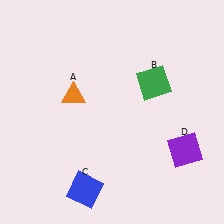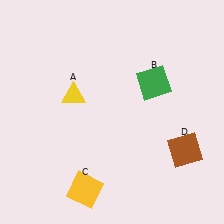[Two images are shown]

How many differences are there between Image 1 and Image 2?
There are 3 differences between the two images.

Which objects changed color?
A changed from orange to yellow. C changed from blue to yellow. D changed from purple to brown.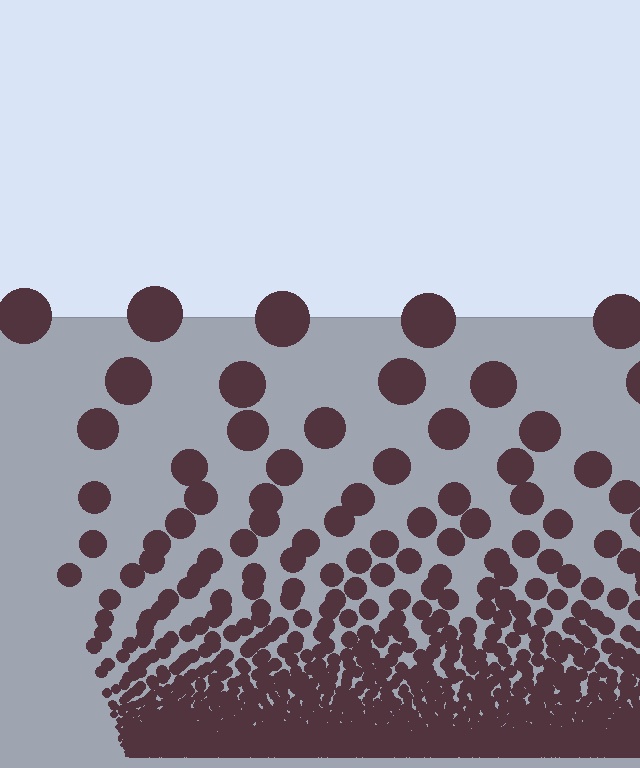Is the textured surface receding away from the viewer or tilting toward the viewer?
The surface appears to tilt toward the viewer. Texture elements get larger and sparser toward the top.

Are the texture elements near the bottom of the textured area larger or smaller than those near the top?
Smaller. The gradient is inverted — elements near the bottom are smaller and denser.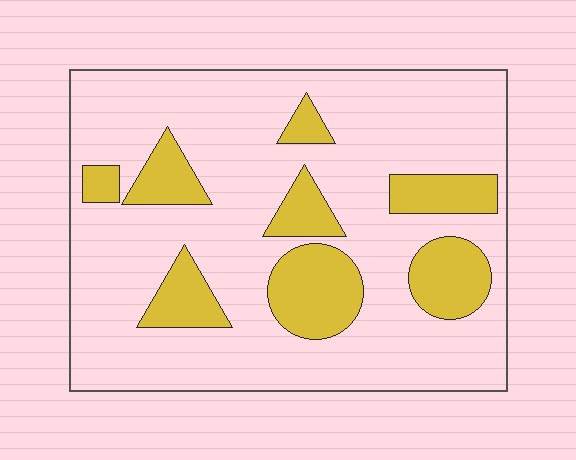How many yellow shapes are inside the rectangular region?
8.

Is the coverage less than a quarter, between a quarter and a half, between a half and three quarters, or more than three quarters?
Less than a quarter.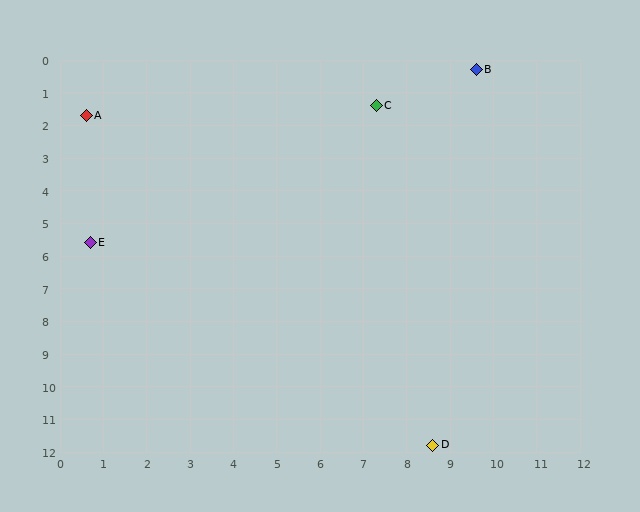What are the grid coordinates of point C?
Point C is at approximately (7.3, 1.4).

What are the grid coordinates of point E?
Point E is at approximately (0.7, 5.6).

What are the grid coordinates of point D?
Point D is at approximately (8.6, 11.8).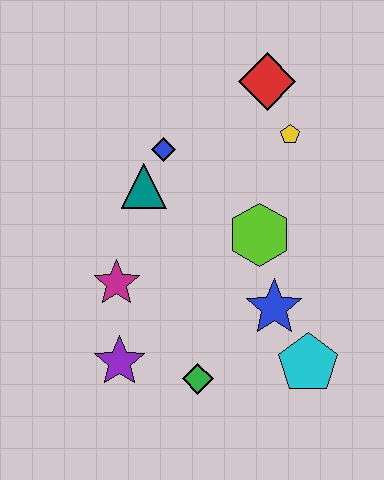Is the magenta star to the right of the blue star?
No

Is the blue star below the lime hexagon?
Yes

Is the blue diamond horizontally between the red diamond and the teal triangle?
Yes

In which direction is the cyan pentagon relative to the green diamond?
The cyan pentagon is to the right of the green diamond.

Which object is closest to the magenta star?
The purple star is closest to the magenta star.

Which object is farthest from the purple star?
The red diamond is farthest from the purple star.